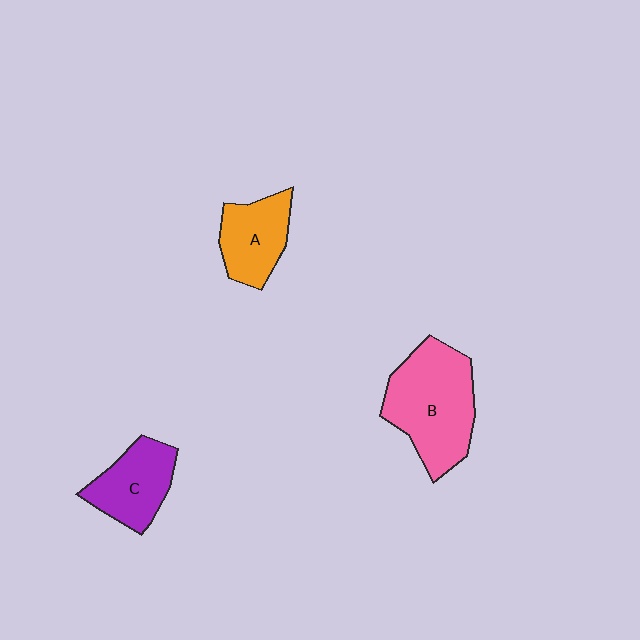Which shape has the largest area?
Shape B (pink).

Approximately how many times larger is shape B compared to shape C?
Approximately 1.6 times.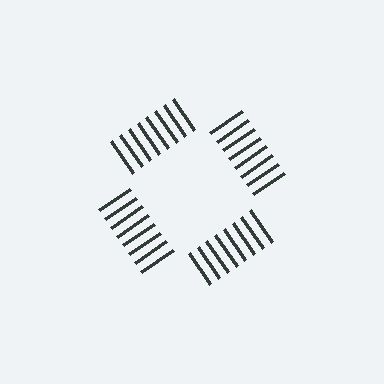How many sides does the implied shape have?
4 sides — the line-ends trace a square.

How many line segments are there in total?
32 — 8 along each of the 4 edges.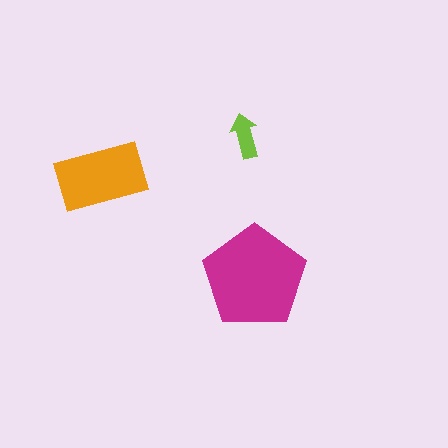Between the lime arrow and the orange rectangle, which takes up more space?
The orange rectangle.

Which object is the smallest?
The lime arrow.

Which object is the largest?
The magenta pentagon.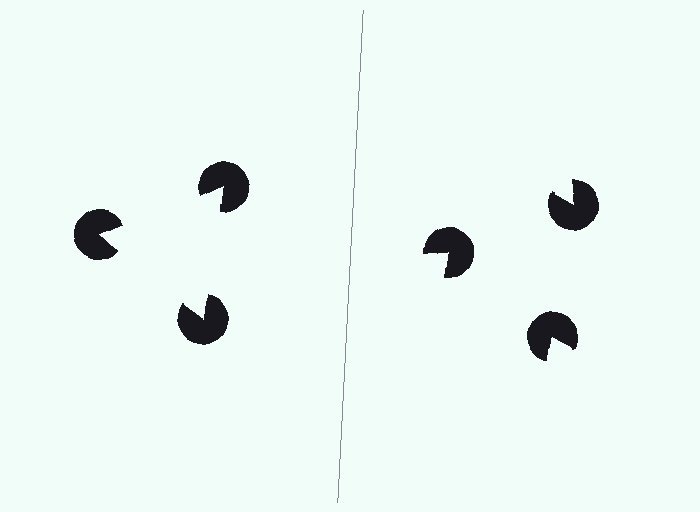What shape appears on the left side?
An illusory triangle.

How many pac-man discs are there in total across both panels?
6 — 3 on each side.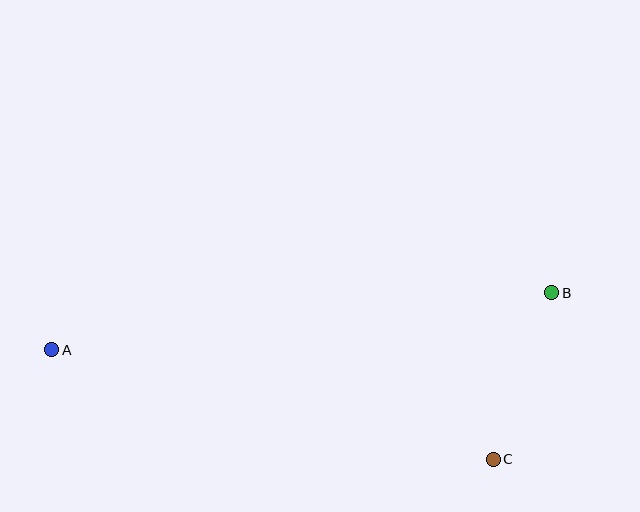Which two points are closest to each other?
Points B and C are closest to each other.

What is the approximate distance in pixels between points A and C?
The distance between A and C is approximately 455 pixels.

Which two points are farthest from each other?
Points A and B are farthest from each other.